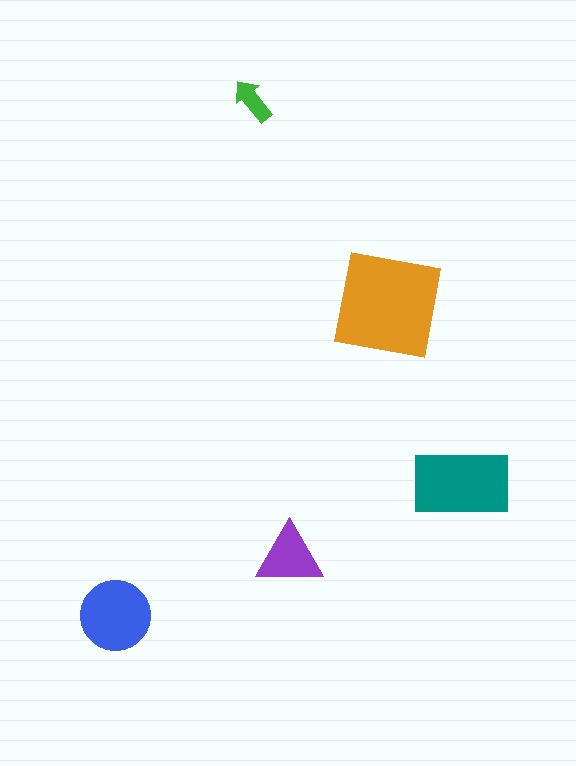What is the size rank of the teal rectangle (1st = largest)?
2nd.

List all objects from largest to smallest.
The orange square, the teal rectangle, the blue circle, the purple triangle, the green arrow.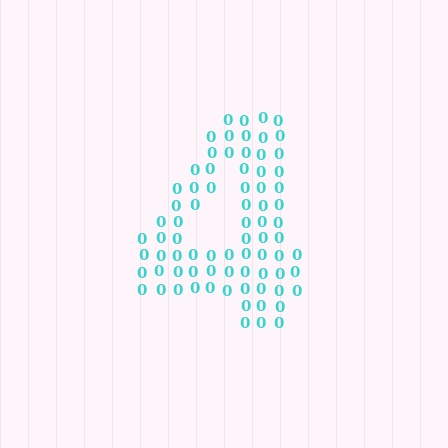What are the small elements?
The small elements are digit 0's.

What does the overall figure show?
The overall figure shows the digit 4.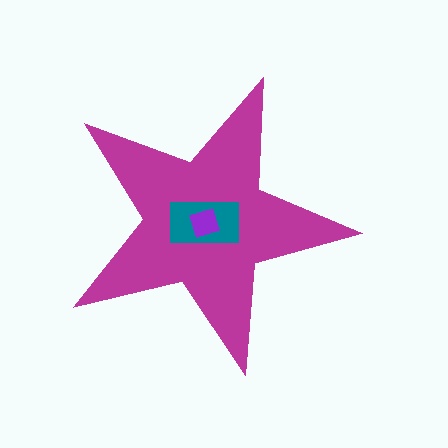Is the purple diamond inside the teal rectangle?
Yes.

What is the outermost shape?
The magenta star.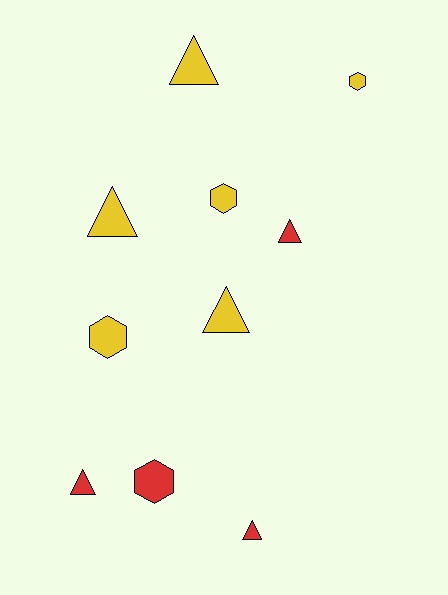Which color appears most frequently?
Yellow, with 6 objects.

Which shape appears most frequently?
Triangle, with 6 objects.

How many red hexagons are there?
There is 1 red hexagon.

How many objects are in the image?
There are 10 objects.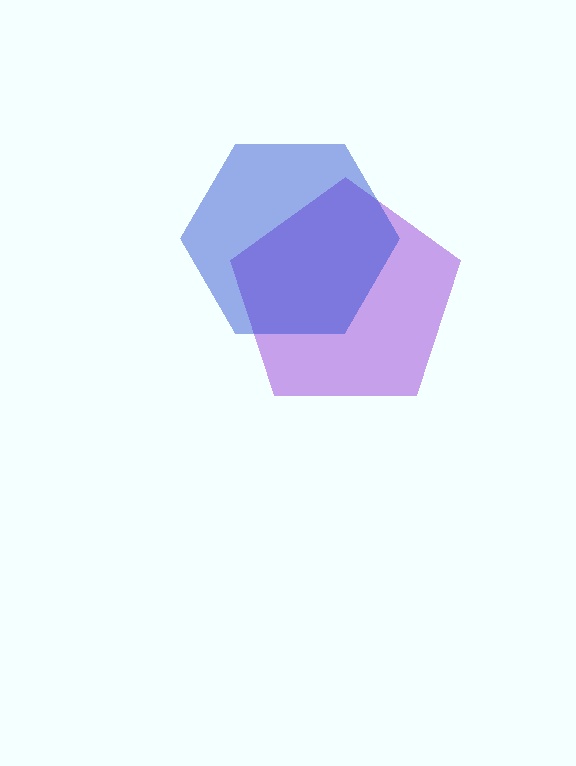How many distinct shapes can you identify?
There are 2 distinct shapes: a purple pentagon, a blue hexagon.